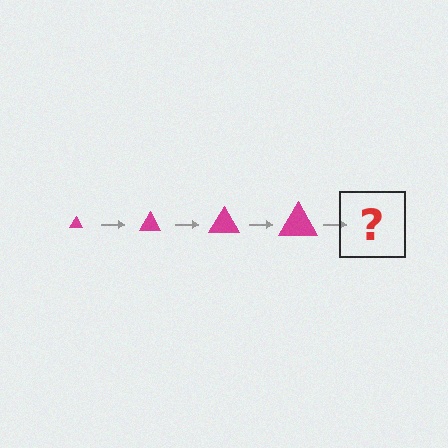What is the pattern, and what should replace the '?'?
The pattern is that the triangle gets progressively larger each step. The '?' should be a magenta triangle, larger than the previous one.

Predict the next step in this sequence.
The next step is a magenta triangle, larger than the previous one.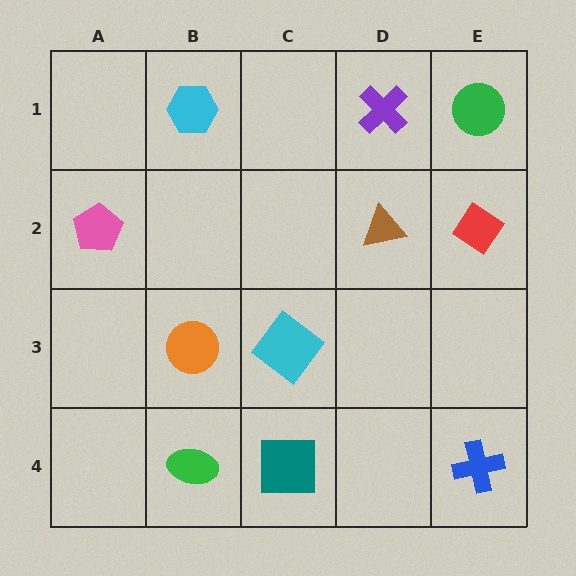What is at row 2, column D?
A brown triangle.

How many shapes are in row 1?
3 shapes.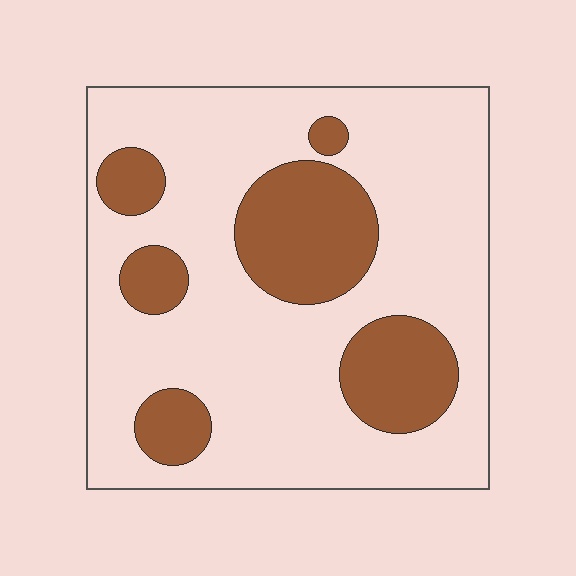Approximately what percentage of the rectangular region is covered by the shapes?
Approximately 25%.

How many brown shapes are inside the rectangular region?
6.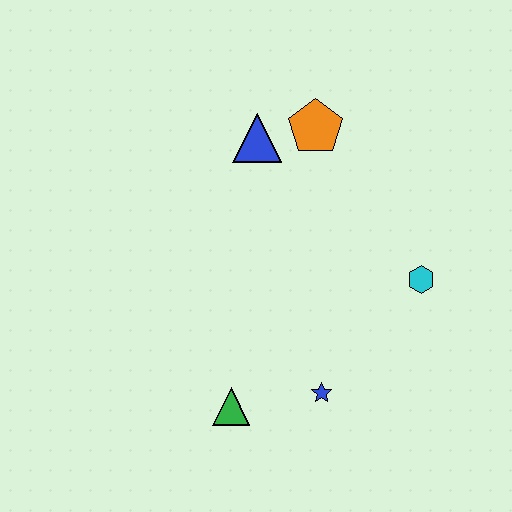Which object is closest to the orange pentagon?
The blue triangle is closest to the orange pentagon.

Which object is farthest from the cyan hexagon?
The green triangle is farthest from the cyan hexagon.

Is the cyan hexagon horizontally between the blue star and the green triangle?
No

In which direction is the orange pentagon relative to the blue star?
The orange pentagon is above the blue star.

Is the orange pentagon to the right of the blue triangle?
Yes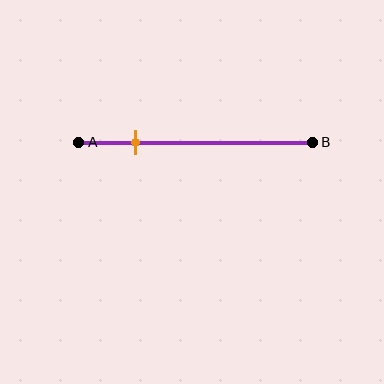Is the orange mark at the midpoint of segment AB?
No, the mark is at about 25% from A, not at the 50% midpoint.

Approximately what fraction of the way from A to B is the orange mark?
The orange mark is approximately 25% of the way from A to B.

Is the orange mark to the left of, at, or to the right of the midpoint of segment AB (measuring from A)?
The orange mark is to the left of the midpoint of segment AB.